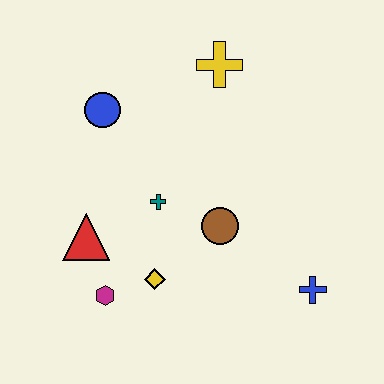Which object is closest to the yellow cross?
The blue circle is closest to the yellow cross.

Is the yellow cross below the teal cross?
No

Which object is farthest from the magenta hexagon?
The yellow cross is farthest from the magenta hexagon.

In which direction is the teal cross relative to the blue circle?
The teal cross is below the blue circle.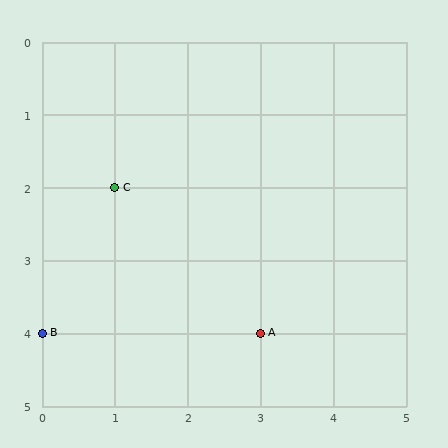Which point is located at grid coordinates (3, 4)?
Point A is at (3, 4).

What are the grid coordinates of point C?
Point C is at grid coordinates (1, 2).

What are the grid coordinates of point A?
Point A is at grid coordinates (3, 4).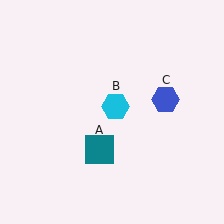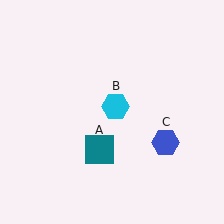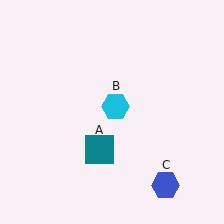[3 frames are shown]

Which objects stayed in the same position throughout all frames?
Teal square (object A) and cyan hexagon (object B) remained stationary.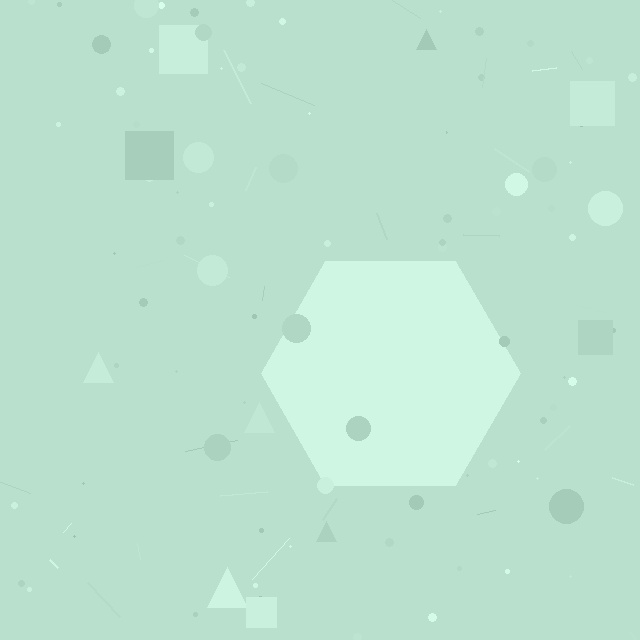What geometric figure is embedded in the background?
A hexagon is embedded in the background.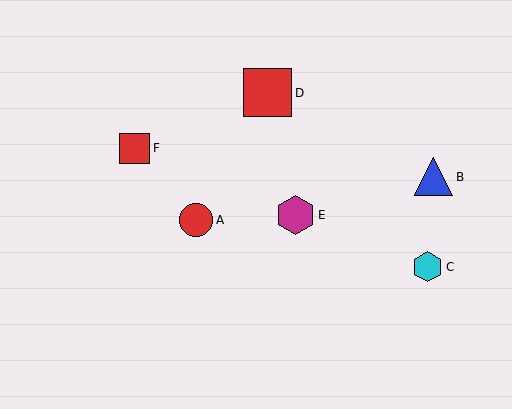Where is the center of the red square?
The center of the red square is at (135, 148).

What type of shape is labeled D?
Shape D is a red square.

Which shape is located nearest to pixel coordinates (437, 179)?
The blue triangle (labeled B) at (434, 177) is nearest to that location.